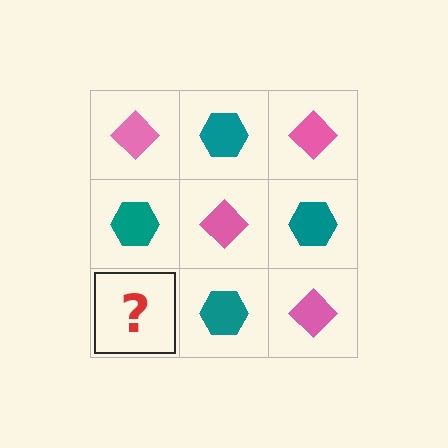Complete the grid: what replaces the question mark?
The question mark should be replaced with a pink diamond.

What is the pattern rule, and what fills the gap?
The rule is that it alternates pink diamond and teal hexagon in a checkerboard pattern. The gap should be filled with a pink diamond.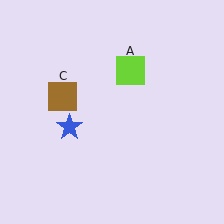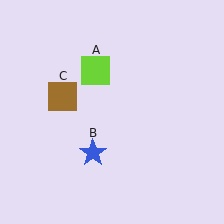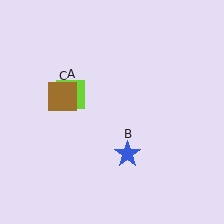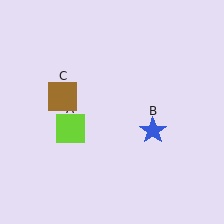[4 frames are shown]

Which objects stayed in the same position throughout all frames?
Brown square (object C) remained stationary.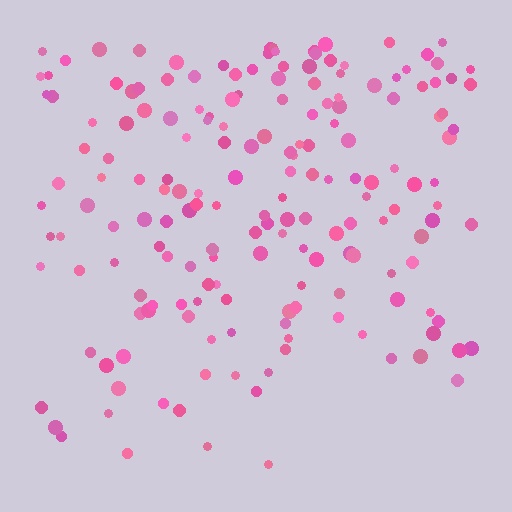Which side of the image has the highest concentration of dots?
The top.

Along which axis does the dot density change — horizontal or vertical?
Vertical.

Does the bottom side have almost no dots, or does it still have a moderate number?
Still a moderate number, just noticeably fewer than the top.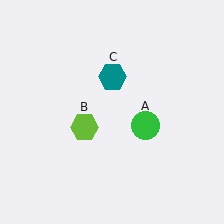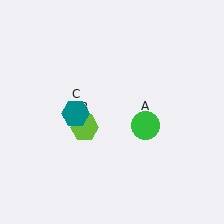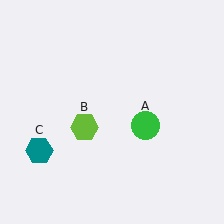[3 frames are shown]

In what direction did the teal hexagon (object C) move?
The teal hexagon (object C) moved down and to the left.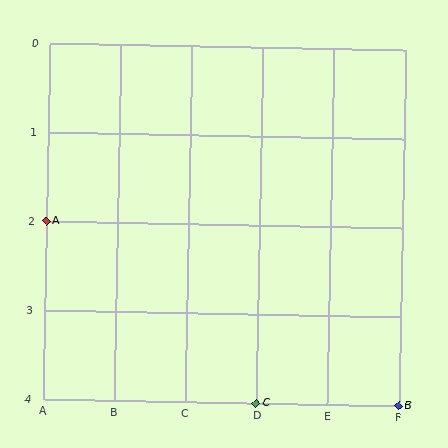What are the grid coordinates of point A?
Point A is at grid coordinates (A, 2).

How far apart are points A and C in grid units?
Points A and C are 3 columns and 2 rows apart (about 3.6 grid units diagonally).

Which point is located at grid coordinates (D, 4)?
Point C is at (D, 4).